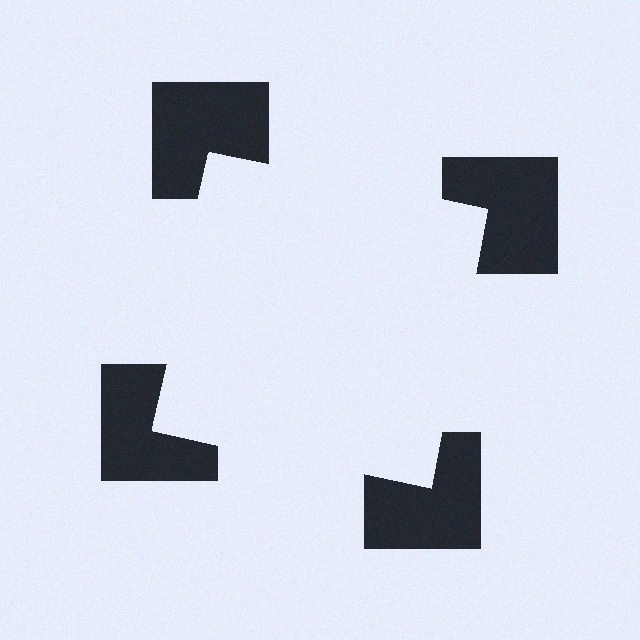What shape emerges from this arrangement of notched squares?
An illusory square — its edges are inferred from the aligned wedge cuts in the notched squares, not physically drawn.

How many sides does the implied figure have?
4 sides.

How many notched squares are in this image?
There are 4 — one at each vertex of the illusory square.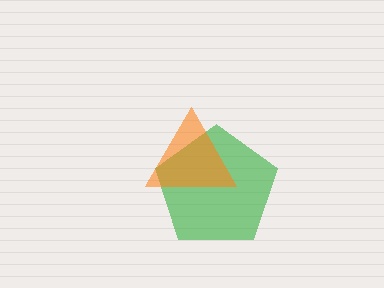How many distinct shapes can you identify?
There are 2 distinct shapes: a green pentagon, an orange triangle.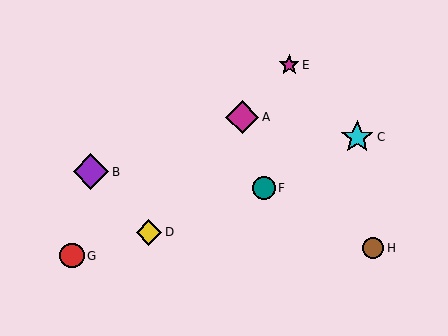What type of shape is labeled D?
Shape D is a yellow diamond.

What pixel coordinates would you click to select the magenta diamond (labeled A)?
Click at (242, 117) to select the magenta diamond A.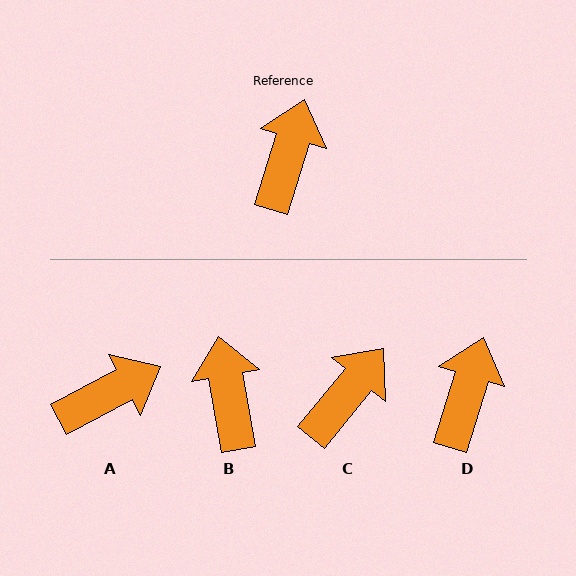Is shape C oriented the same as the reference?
No, it is off by about 22 degrees.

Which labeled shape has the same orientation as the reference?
D.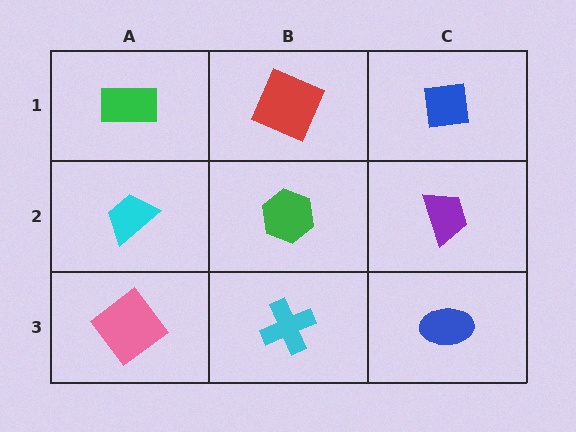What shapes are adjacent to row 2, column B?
A red square (row 1, column B), a cyan cross (row 3, column B), a cyan trapezoid (row 2, column A), a purple trapezoid (row 2, column C).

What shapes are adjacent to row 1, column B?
A green hexagon (row 2, column B), a green rectangle (row 1, column A), a blue square (row 1, column C).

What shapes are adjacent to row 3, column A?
A cyan trapezoid (row 2, column A), a cyan cross (row 3, column B).